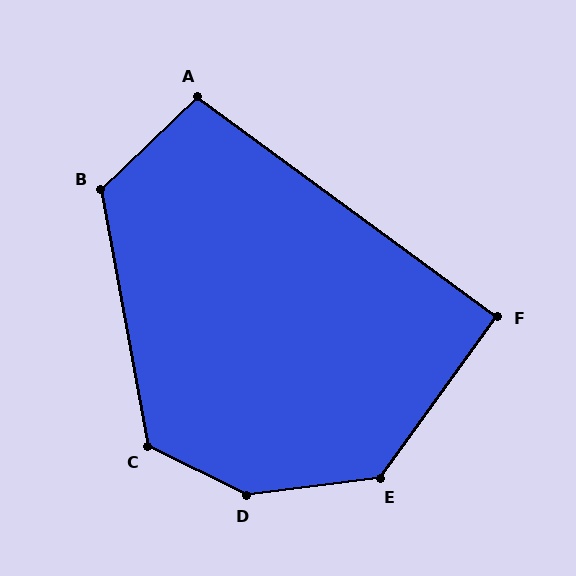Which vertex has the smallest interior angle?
F, at approximately 90 degrees.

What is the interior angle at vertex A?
Approximately 100 degrees (obtuse).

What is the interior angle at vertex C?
Approximately 127 degrees (obtuse).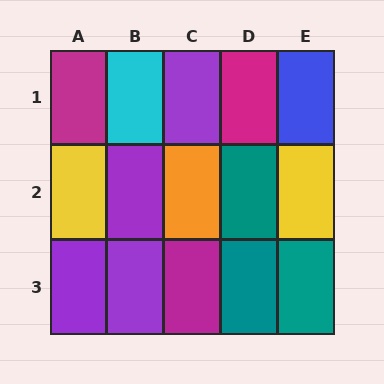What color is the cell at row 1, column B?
Cyan.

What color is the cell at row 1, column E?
Blue.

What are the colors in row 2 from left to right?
Yellow, purple, orange, teal, yellow.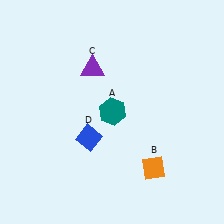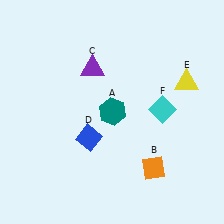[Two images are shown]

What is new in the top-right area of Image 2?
A cyan diamond (F) was added in the top-right area of Image 2.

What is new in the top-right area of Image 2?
A yellow triangle (E) was added in the top-right area of Image 2.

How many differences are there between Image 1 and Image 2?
There are 2 differences between the two images.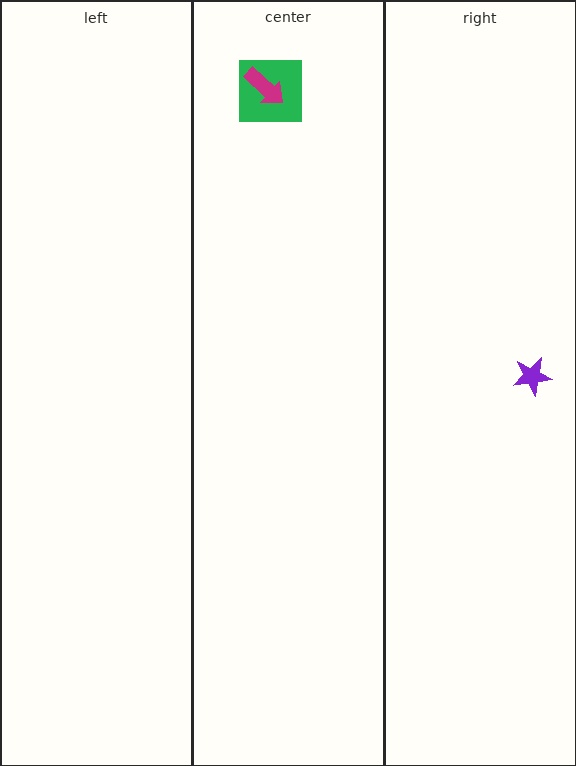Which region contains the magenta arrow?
The center region.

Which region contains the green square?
The center region.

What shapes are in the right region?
The purple star.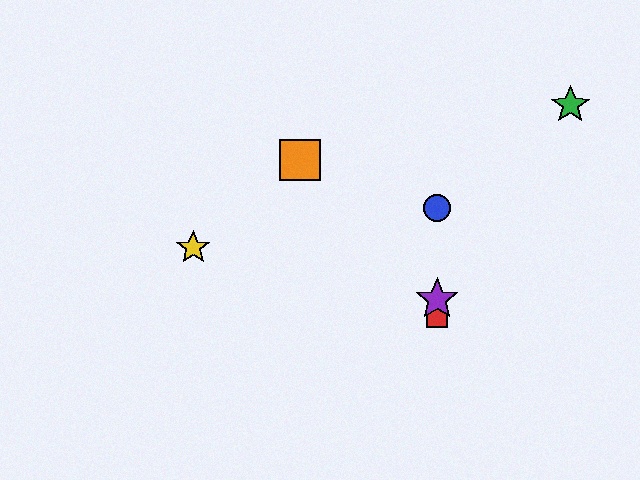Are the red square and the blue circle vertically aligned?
Yes, both are at x≈437.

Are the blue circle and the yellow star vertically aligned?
No, the blue circle is at x≈437 and the yellow star is at x≈193.